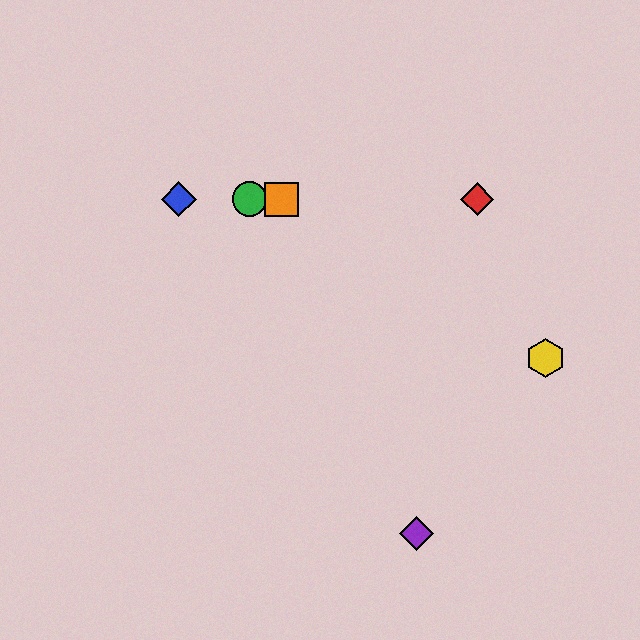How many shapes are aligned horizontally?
4 shapes (the red diamond, the blue diamond, the green circle, the orange square) are aligned horizontally.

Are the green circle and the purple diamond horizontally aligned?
No, the green circle is at y≈199 and the purple diamond is at y≈534.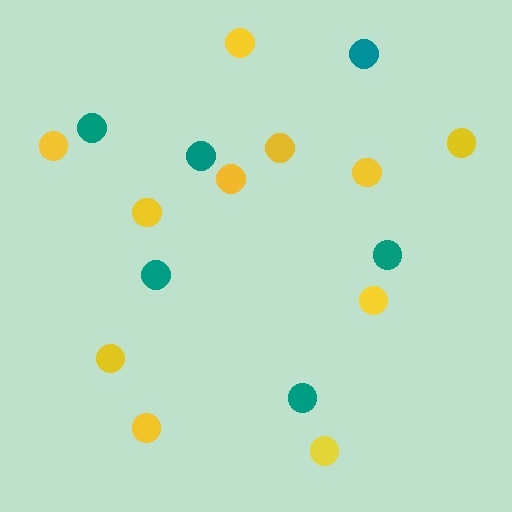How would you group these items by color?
There are 2 groups: one group of teal circles (6) and one group of yellow circles (11).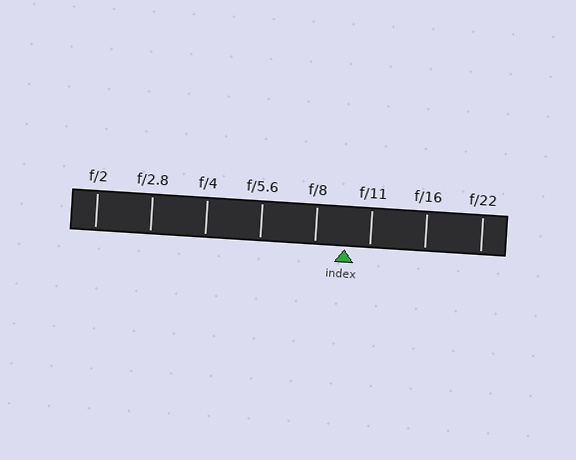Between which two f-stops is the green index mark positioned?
The index mark is between f/8 and f/11.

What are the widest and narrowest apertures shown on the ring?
The widest aperture shown is f/2 and the narrowest is f/22.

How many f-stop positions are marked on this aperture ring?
There are 8 f-stop positions marked.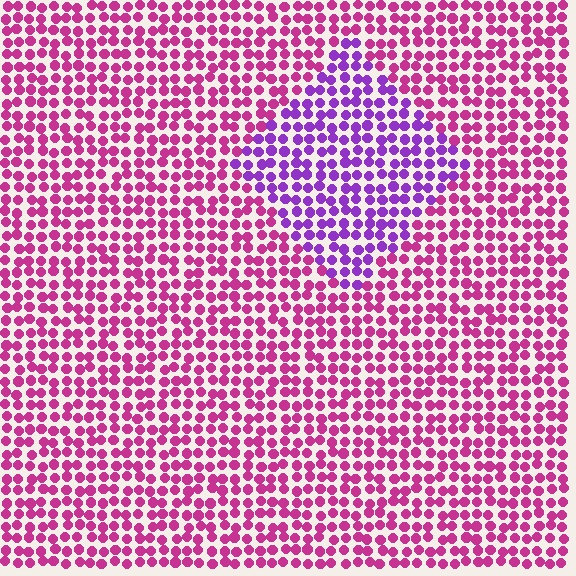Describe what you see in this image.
The image is filled with small magenta elements in a uniform arrangement. A diamond-shaped region is visible where the elements are tinted to a slightly different hue, forming a subtle color boundary.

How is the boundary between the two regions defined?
The boundary is defined purely by a slight shift in hue (about 43 degrees). Spacing, size, and orientation are identical on both sides.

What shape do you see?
I see a diamond.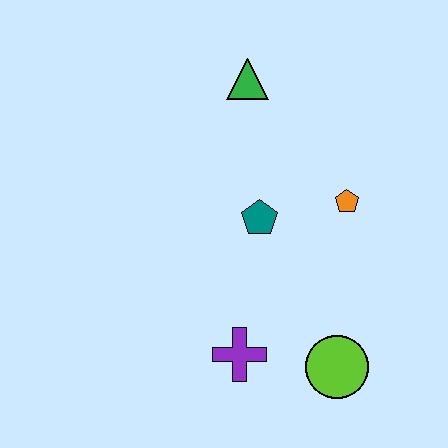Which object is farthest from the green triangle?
The lime circle is farthest from the green triangle.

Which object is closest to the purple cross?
The lime circle is closest to the purple cross.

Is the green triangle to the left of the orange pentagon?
Yes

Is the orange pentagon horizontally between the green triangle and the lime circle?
No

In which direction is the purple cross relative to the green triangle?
The purple cross is below the green triangle.